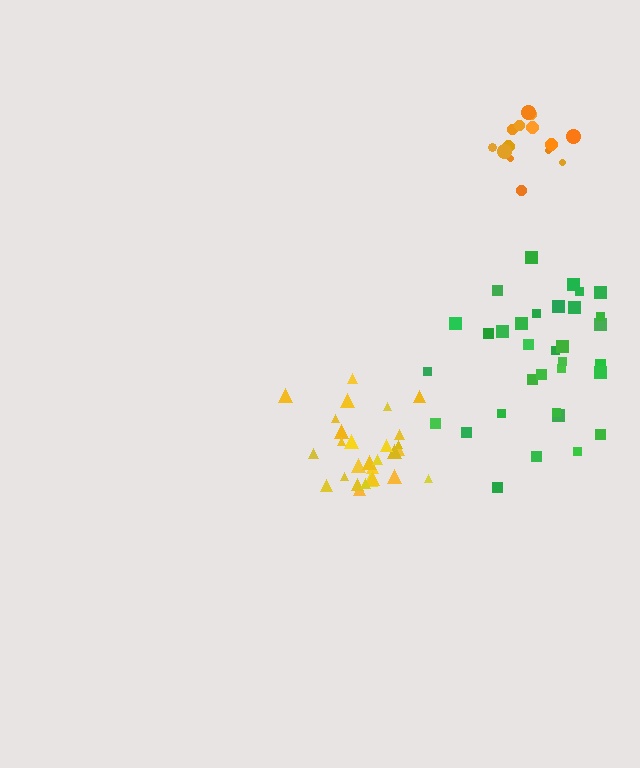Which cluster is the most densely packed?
Yellow.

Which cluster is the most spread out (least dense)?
Green.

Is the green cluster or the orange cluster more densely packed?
Orange.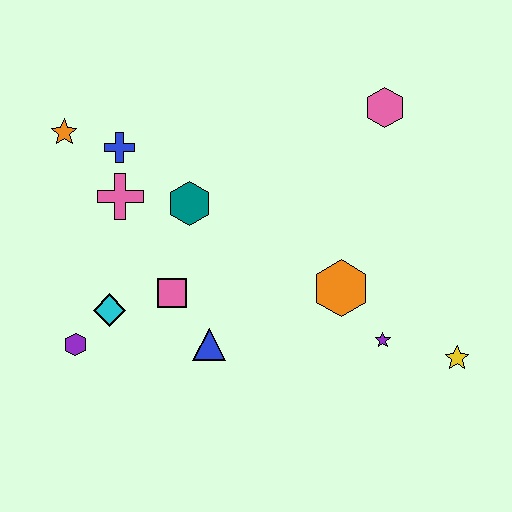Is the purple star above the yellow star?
Yes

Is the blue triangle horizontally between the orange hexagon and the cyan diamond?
Yes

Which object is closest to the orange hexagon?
The purple star is closest to the orange hexagon.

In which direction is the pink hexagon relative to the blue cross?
The pink hexagon is to the right of the blue cross.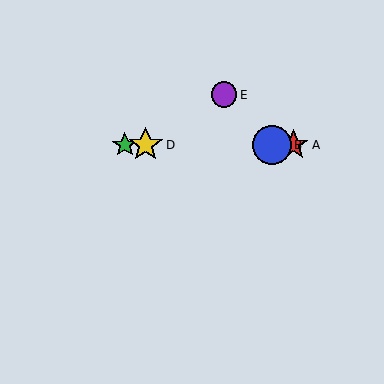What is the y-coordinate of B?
Object B is at y≈145.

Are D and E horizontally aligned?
No, D is at y≈145 and E is at y≈95.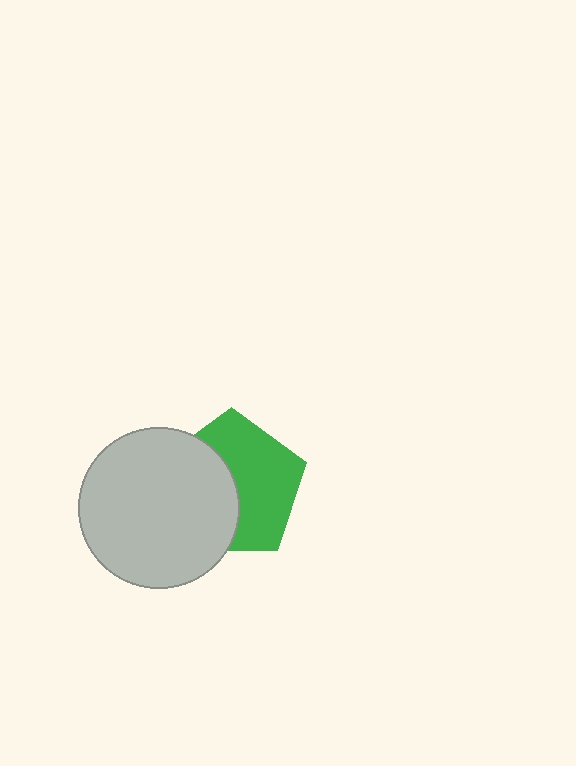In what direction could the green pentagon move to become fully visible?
The green pentagon could move right. That would shift it out from behind the light gray circle entirely.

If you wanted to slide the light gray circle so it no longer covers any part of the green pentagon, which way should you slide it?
Slide it left — that is the most direct way to separate the two shapes.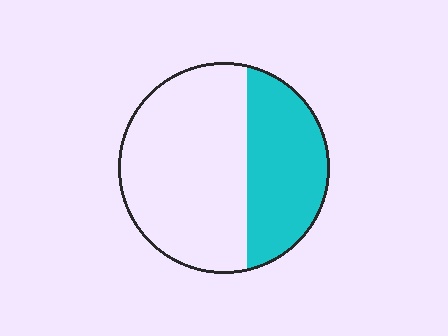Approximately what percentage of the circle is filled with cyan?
Approximately 35%.